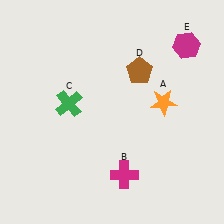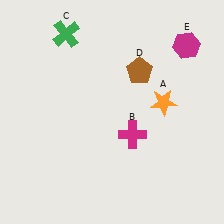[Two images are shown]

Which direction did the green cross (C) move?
The green cross (C) moved up.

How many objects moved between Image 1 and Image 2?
2 objects moved between the two images.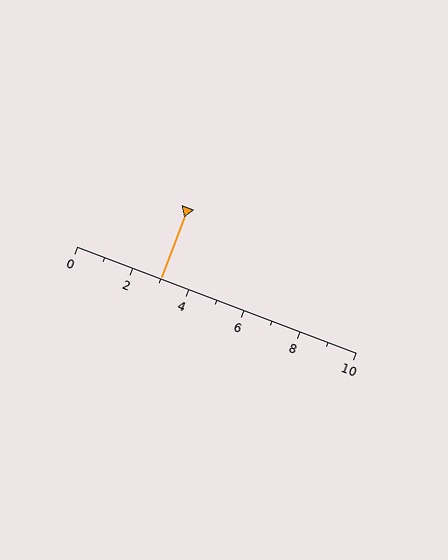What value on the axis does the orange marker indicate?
The marker indicates approximately 3.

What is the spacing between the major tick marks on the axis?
The major ticks are spaced 2 apart.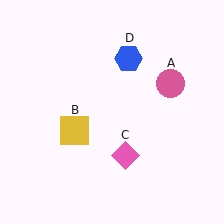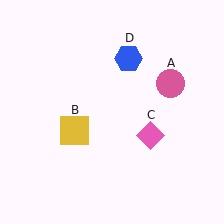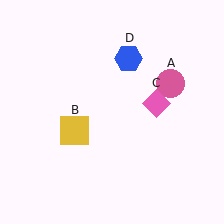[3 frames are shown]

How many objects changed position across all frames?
1 object changed position: pink diamond (object C).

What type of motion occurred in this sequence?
The pink diamond (object C) rotated counterclockwise around the center of the scene.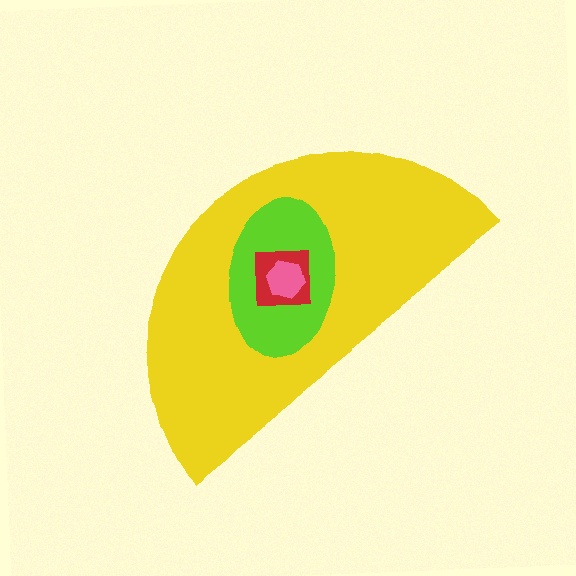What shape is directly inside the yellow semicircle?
The lime ellipse.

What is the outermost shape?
The yellow semicircle.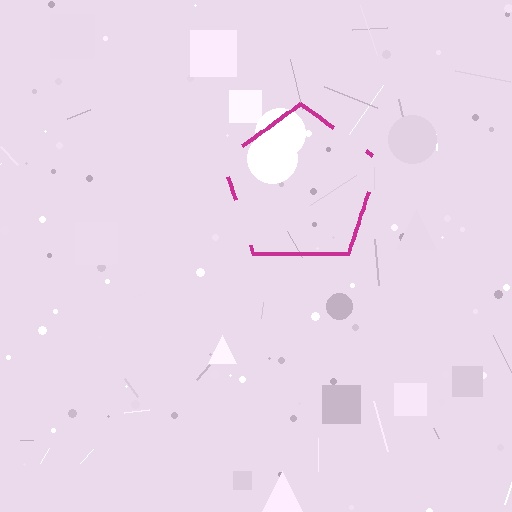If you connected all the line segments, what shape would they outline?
They would outline a pentagon.